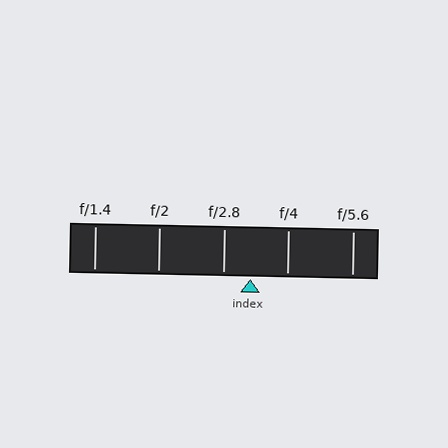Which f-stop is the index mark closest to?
The index mark is closest to f/2.8.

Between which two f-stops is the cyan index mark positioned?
The index mark is between f/2.8 and f/4.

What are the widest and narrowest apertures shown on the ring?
The widest aperture shown is f/1.4 and the narrowest is f/5.6.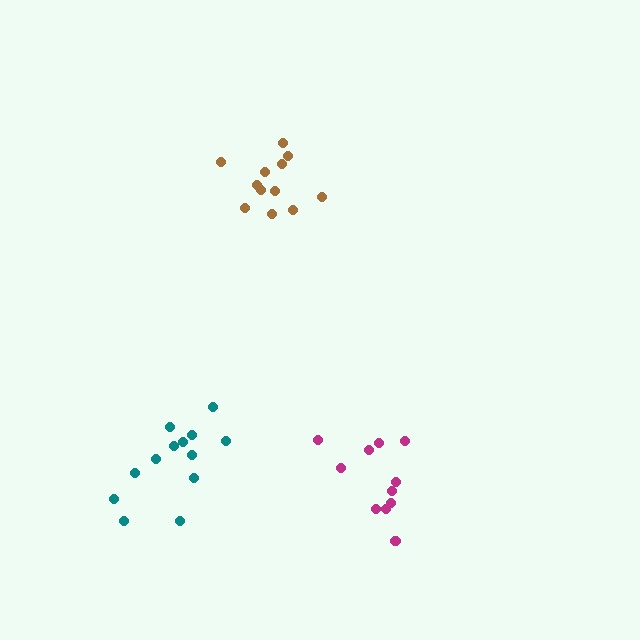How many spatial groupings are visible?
There are 3 spatial groupings.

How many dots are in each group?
Group 1: 11 dots, Group 2: 12 dots, Group 3: 13 dots (36 total).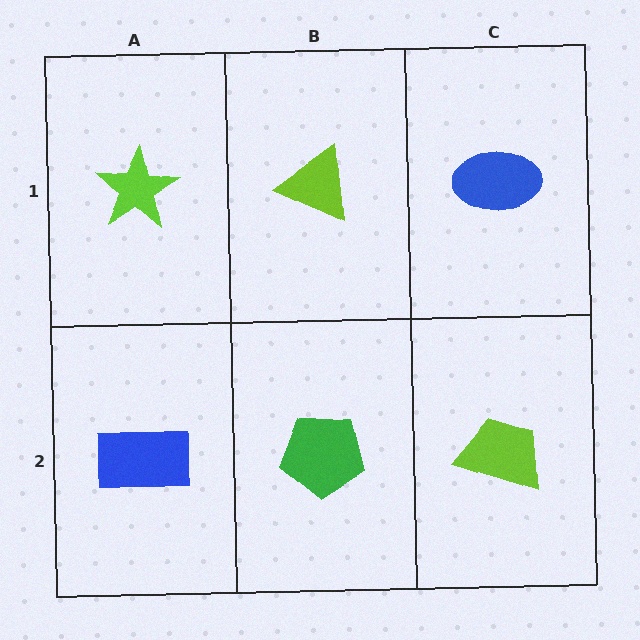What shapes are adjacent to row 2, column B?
A lime triangle (row 1, column B), a blue rectangle (row 2, column A), a lime trapezoid (row 2, column C).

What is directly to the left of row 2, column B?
A blue rectangle.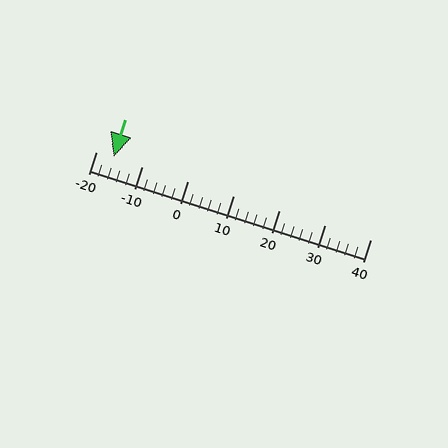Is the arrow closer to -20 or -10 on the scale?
The arrow is closer to -20.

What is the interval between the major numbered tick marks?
The major tick marks are spaced 10 units apart.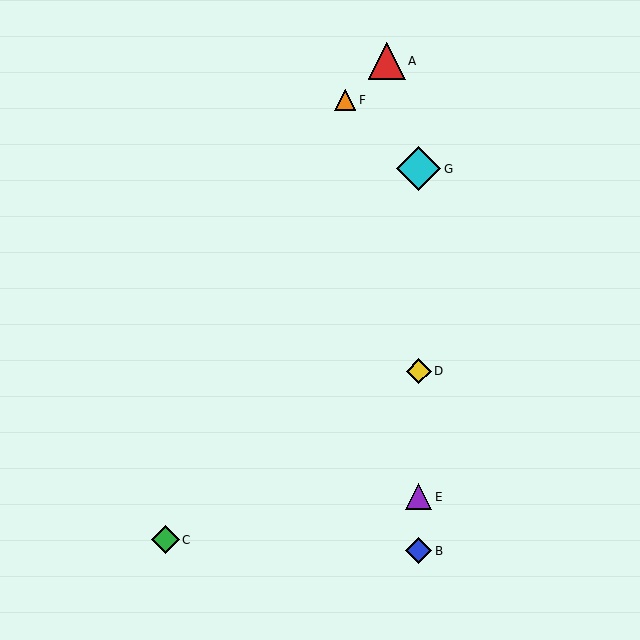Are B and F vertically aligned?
No, B is at x≈419 and F is at x≈345.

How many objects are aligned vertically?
4 objects (B, D, E, G) are aligned vertically.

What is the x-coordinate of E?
Object E is at x≈419.